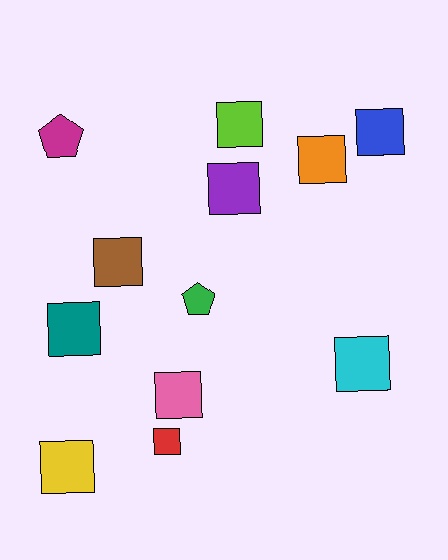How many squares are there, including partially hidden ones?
There are 10 squares.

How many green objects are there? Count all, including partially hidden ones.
There is 1 green object.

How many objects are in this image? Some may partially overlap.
There are 12 objects.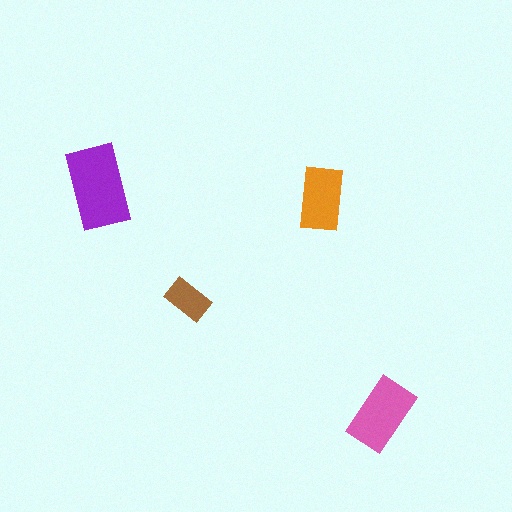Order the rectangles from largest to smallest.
the purple one, the pink one, the orange one, the brown one.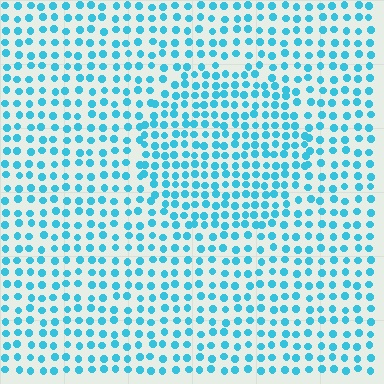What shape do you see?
I see a circle.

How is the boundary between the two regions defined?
The boundary is defined by a change in element density (approximately 1.5x ratio). All elements are the same color, size, and shape.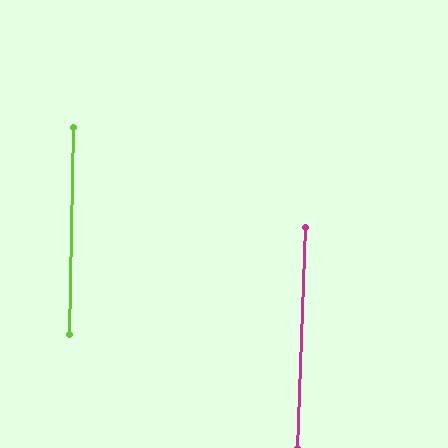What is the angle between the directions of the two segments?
Approximately 1 degree.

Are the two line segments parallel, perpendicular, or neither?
Parallel — their directions differ by only 0.8°.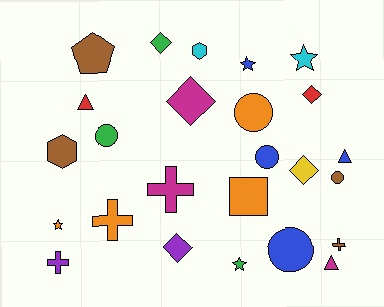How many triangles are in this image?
There are 3 triangles.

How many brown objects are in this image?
There are 4 brown objects.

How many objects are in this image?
There are 25 objects.